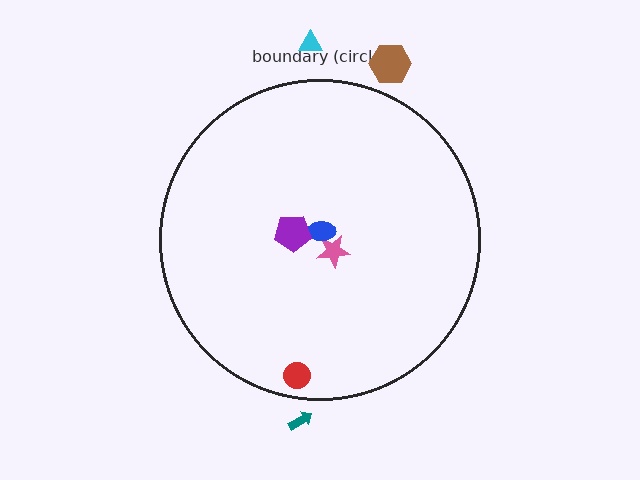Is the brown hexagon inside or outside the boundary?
Outside.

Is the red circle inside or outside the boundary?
Inside.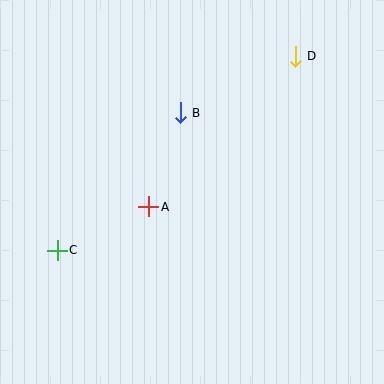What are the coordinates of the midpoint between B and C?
The midpoint between B and C is at (119, 182).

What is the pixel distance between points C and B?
The distance between C and B is 184 pixels.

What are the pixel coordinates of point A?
Point A is at (149, 207).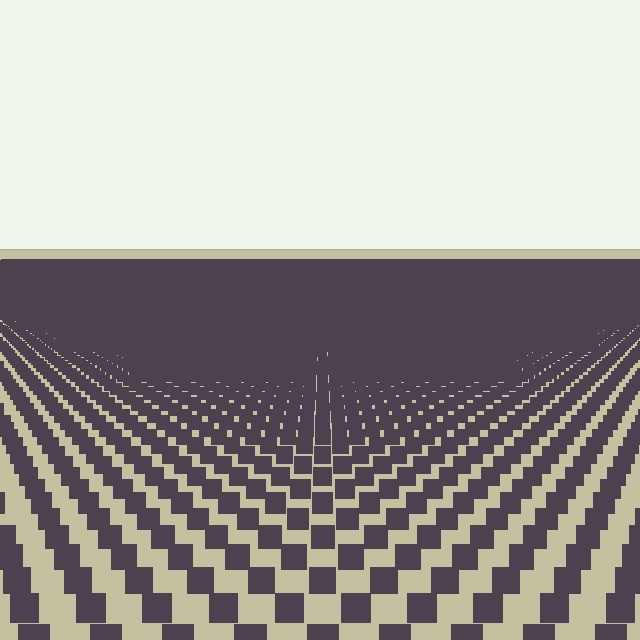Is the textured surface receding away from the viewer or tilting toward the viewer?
The surface is receding away from the viewer. Texture elements get smaller and denser toward the top.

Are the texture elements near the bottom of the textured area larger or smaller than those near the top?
Larger. Near the bottom, elements are closer to the viewer and appear at a bigger on-screen size.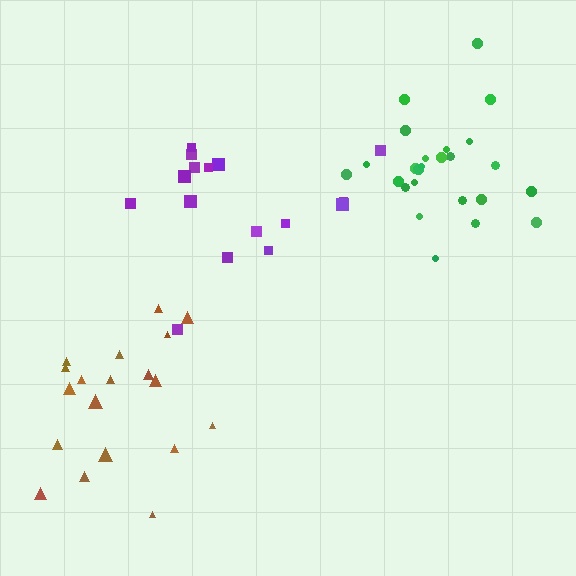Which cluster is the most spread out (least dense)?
Purple.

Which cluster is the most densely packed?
Green.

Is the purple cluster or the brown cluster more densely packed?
Brown.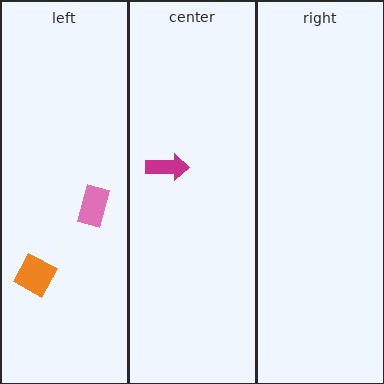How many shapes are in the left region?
2.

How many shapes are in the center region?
1.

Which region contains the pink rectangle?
The left region.